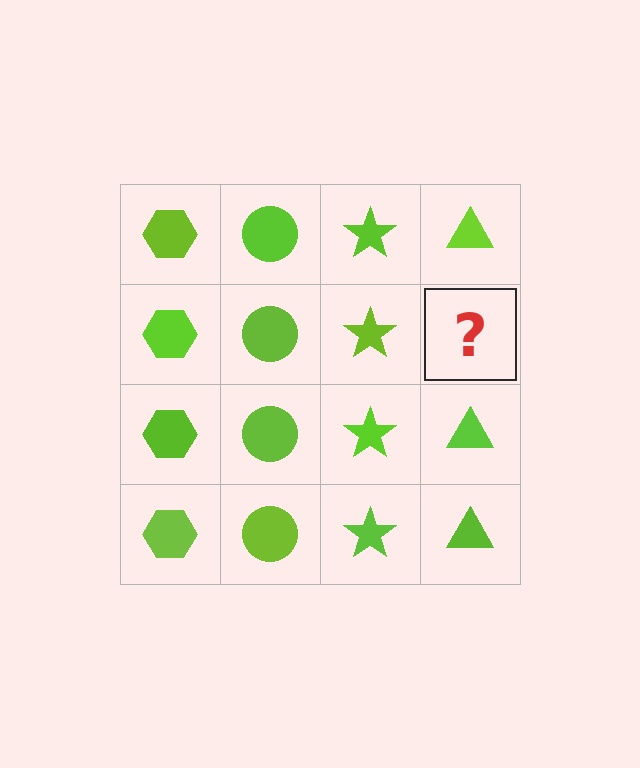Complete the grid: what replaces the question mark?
The question mark should be replaced with a lime triangle.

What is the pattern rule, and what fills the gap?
The rule is that each column has a consistent shape. The gap should be filled with a lime triangle.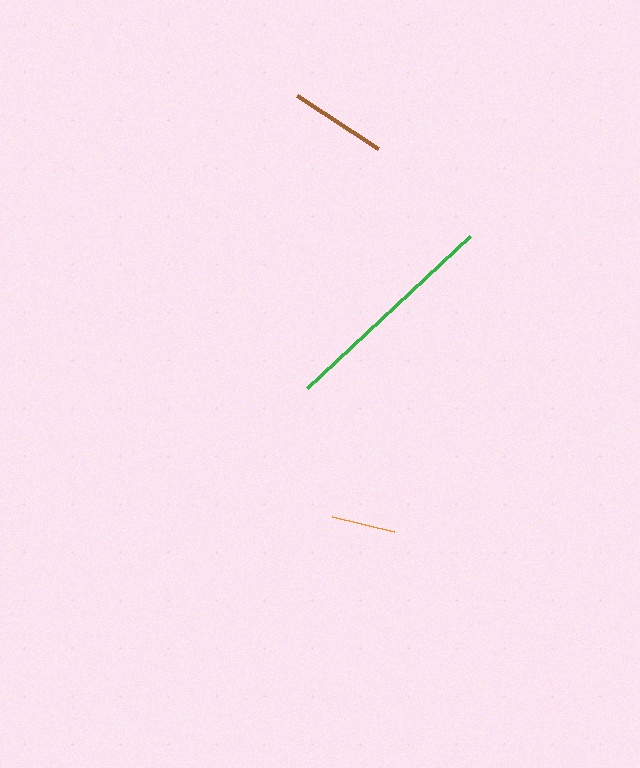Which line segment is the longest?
The green line is the longest at approximately 223 pixels.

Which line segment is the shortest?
The orange line is the shortest at approximately 64 pixels.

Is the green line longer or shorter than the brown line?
The green line is longer than the brown line.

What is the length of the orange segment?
The orange segment is approximately 64 pixels long.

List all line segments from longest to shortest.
From longest to shortest: green, brown, orange.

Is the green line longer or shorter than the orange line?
The green line is longer than the orange line.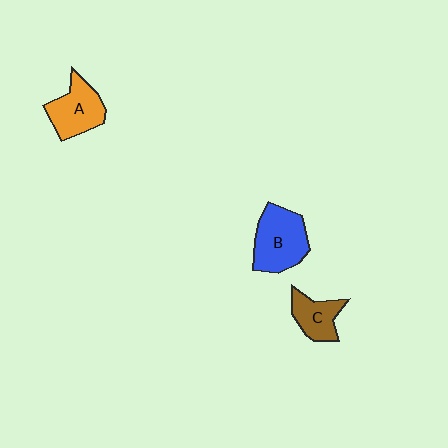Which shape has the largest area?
Shape B (blue).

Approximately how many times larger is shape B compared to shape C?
Approximately 1.6 times.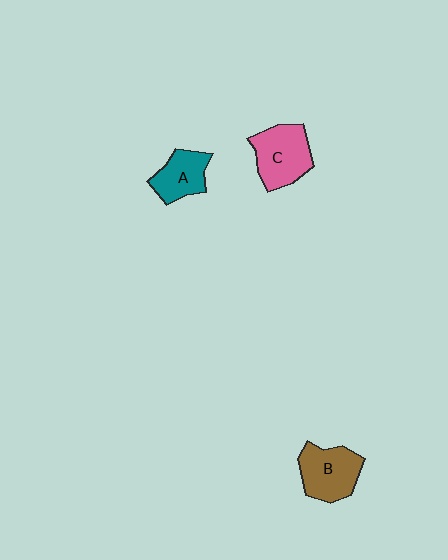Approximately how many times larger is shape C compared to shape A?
Approximately 1.4 times.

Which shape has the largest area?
Shape C (pink).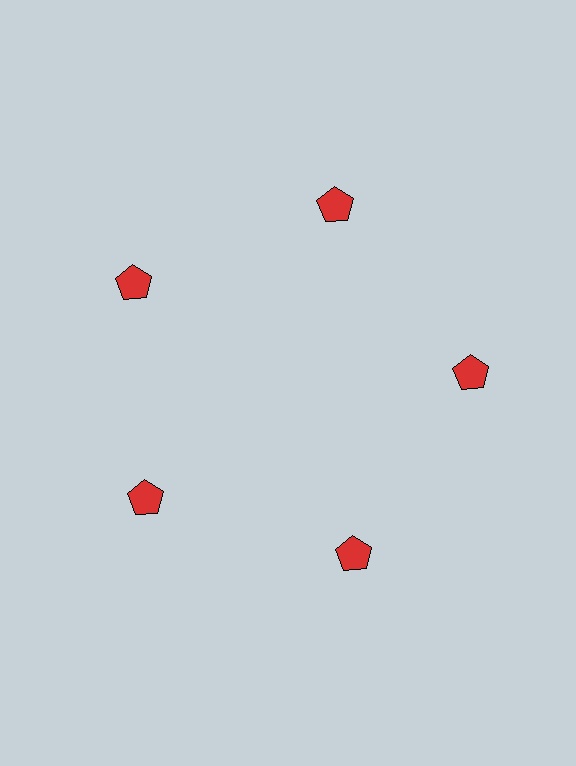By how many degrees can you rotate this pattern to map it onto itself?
The pattern maps onto itself every 72 degrees of rotation.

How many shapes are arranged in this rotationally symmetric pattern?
There are 5 shapes, arranged in 5 groups of 1.